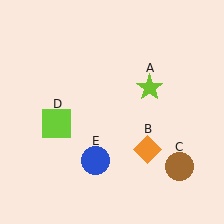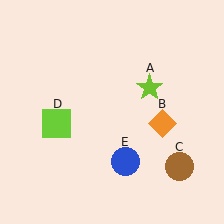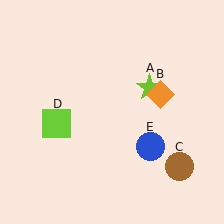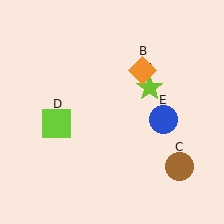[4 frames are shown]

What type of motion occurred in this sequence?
The orange diamond (object B), blue circle (object E) rotated counterclockwise around the center of the scene.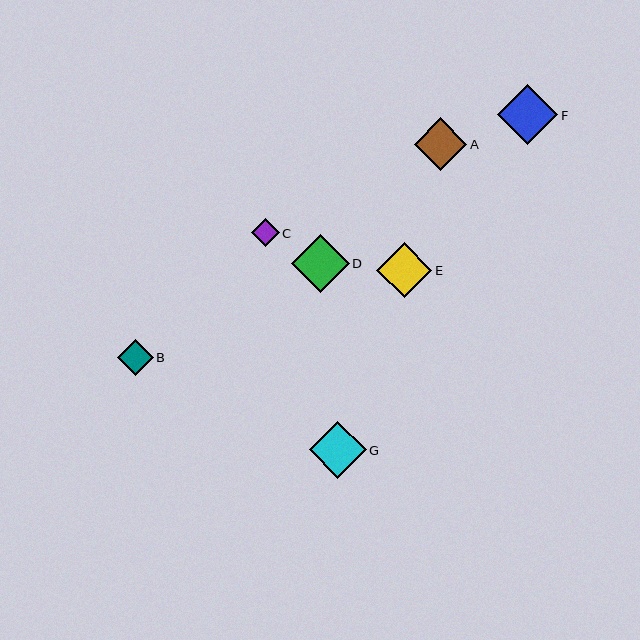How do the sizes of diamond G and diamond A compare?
Diamond G and diamond A are approximately the same size.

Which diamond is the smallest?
Diamond C is the smallest with a size of approximately 28 pixels.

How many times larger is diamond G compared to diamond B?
Diamond G is approximately 1.6 times the size of diamond B.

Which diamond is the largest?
Diamond F is the largest with a size of approximately 60 pixels.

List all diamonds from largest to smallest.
From largest to smallest: F, D, G, E, A, B, C.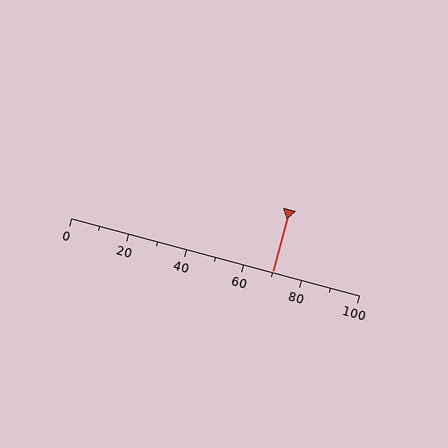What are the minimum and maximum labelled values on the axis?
The axis runs from 0 to 100.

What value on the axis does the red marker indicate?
The marker indicates approximately 70.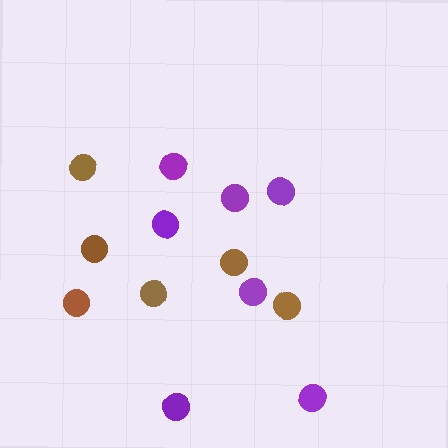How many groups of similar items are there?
There are 2 groups: one group of brown circles (6) and one group of purple circles (7).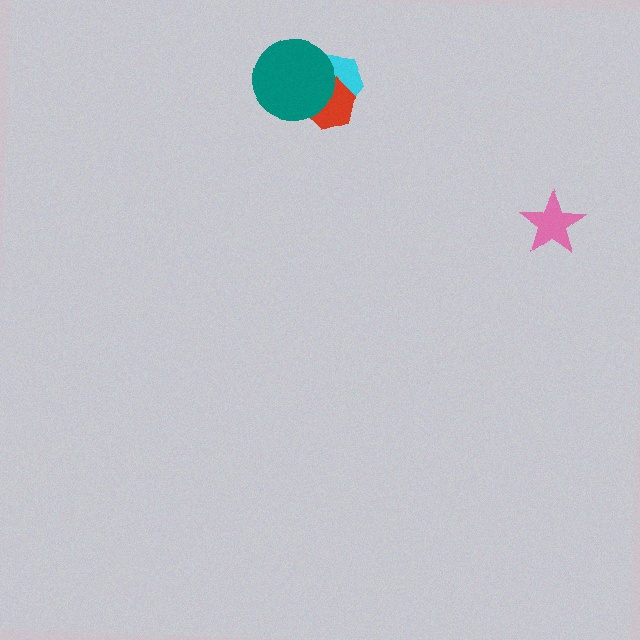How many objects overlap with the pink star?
0 objects overlap with the pink star.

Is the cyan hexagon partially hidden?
Yes, it is partially covered by another shape.